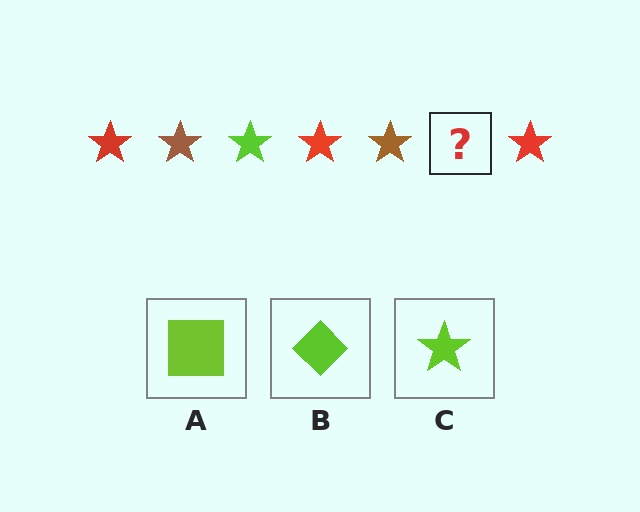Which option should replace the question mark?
Option C.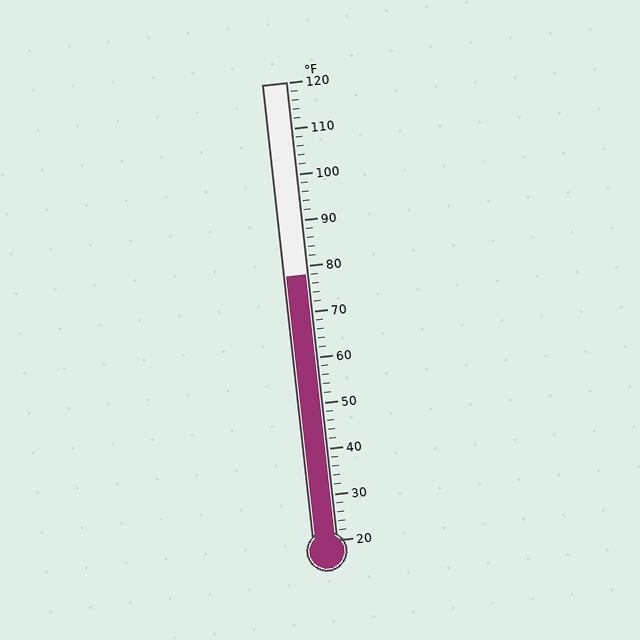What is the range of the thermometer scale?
The thermometer scale ranges from 20°F to 120°F.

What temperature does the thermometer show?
The thermometer shows approximately 78°F.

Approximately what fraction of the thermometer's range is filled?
The thermometer is filled to approximately 60% of its range.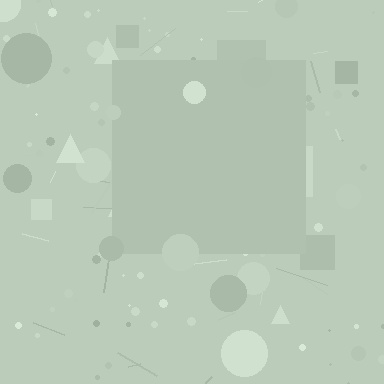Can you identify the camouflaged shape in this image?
The camouflaged shape is a square.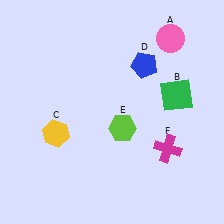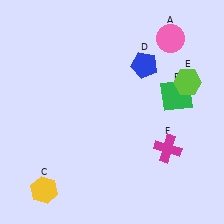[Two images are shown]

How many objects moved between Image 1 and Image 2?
2 objects moved between the two images.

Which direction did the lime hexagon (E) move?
The lime hexagon (E) moved right.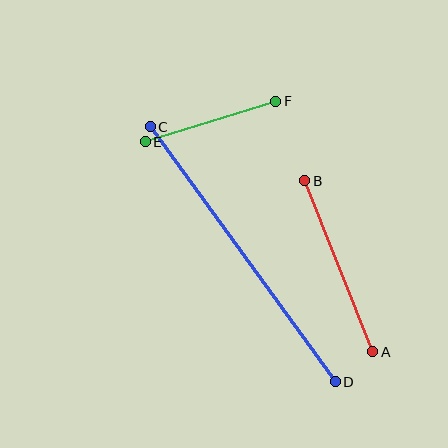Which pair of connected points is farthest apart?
Points C and D are farthest apart.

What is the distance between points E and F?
The distance is approximately 137 pixels.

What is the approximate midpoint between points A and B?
The midpoint is at approximately (339, 266) pixels.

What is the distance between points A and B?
The distance is approximately 184 pixels.